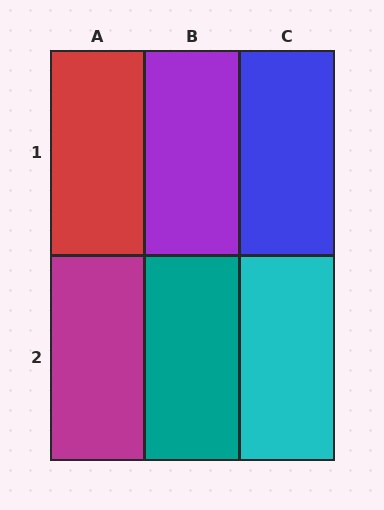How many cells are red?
1 cell is red.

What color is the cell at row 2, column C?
Cyan.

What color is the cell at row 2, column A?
Magenta.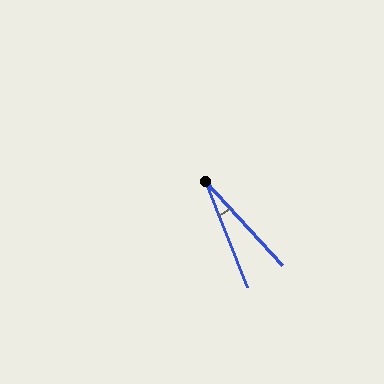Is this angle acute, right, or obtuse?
It is acute.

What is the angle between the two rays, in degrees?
Approximately 21 degrees.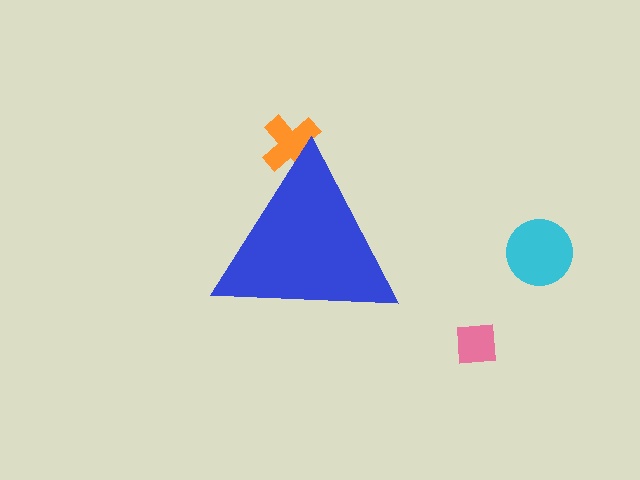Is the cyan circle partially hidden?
No, the cyan circle is fully visible.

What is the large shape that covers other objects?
A blue triangle.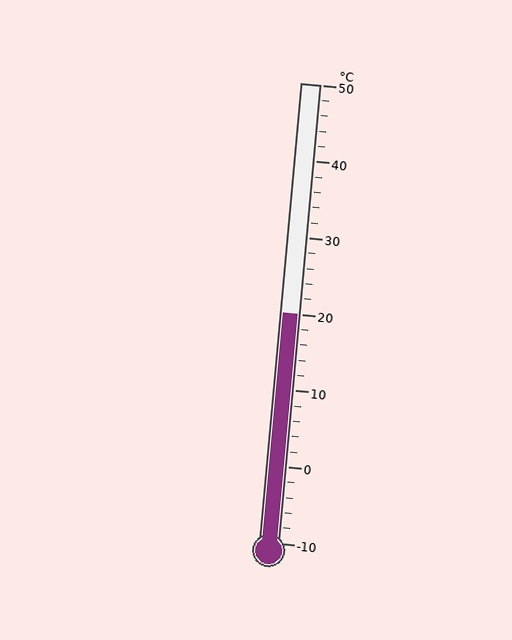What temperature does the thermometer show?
The thermometer shows approximately 20°C.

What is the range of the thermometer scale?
The thermometer scale ranges from -10°C to 50°C.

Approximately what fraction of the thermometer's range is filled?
The thermometer is filled to approximately 50% of its range.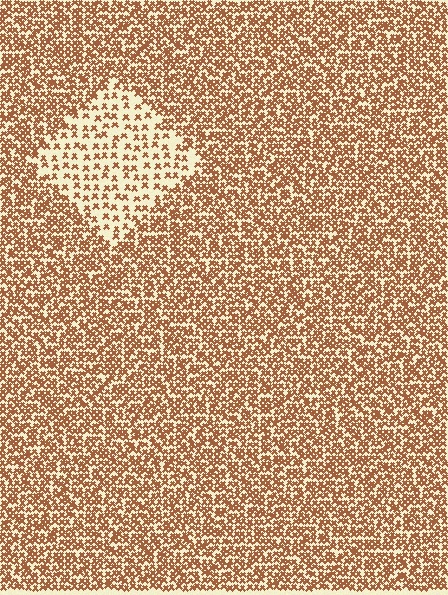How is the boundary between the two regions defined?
The boundary is defined by a change in element density (approximately 2.4x ratio). All elements are the same color, size, and shape.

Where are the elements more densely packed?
The elements are more densely packed outside the diamond boundary.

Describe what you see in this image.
The image contains small brown elements arranged at two different densities. A diamond-shaped region is visible where the elements are less densely packed than the surrounding area.